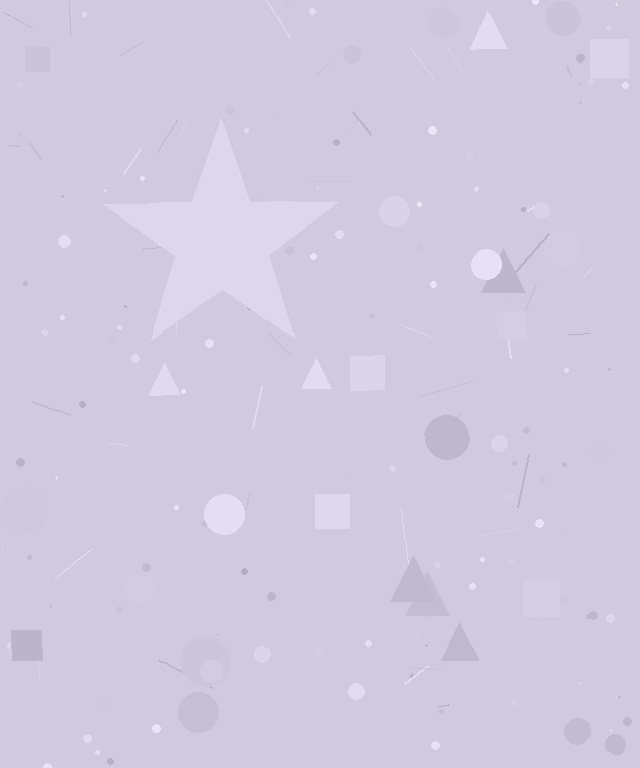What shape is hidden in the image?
A star is hidden in the image.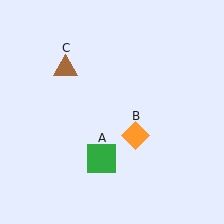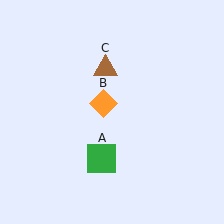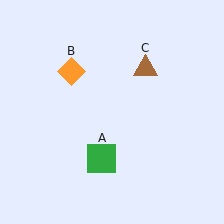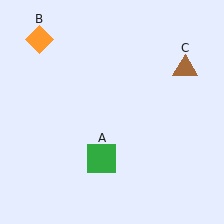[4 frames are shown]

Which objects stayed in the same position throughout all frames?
Green square (object A) remained stationary.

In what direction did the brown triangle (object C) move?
The brown triangle (object C) moved right.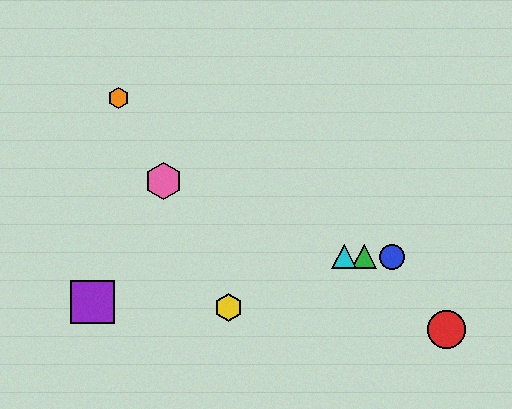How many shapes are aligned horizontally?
3 shapes (the blue circle, the green triangle, the cyan triangle) are aligned horizontally.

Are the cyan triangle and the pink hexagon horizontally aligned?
No, the cyan triangle is at y≈257 and the pink hexagon is at y≈181.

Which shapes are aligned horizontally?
The blue circle, the green triangle, the cyan triangle are aligned horizontally.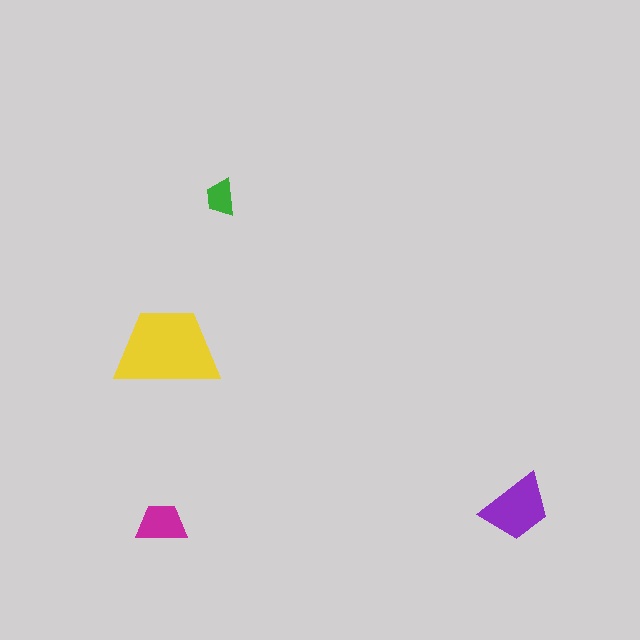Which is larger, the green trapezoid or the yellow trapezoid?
The yellow one.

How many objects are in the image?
There are 4 objects in the image.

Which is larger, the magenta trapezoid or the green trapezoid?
The magenta one.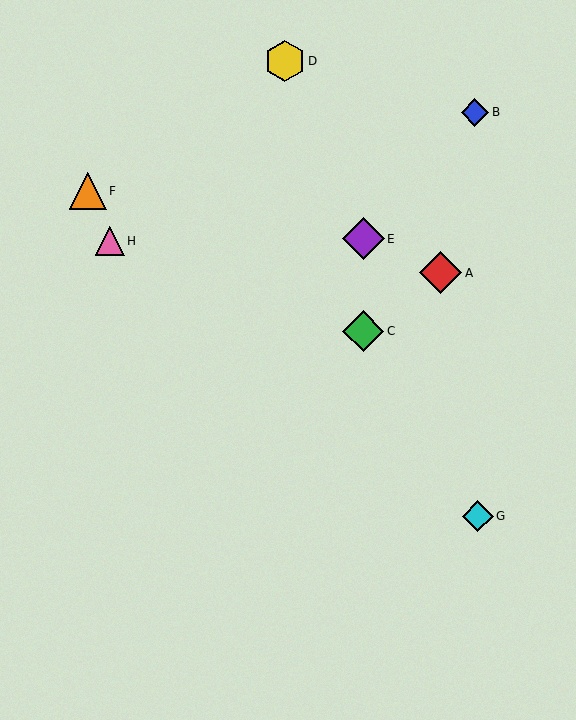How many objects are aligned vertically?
2 objects (C, E) are aligned vertically.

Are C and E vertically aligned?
Yes, both are at x≈363.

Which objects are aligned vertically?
Objects C, E are aligned vertically.